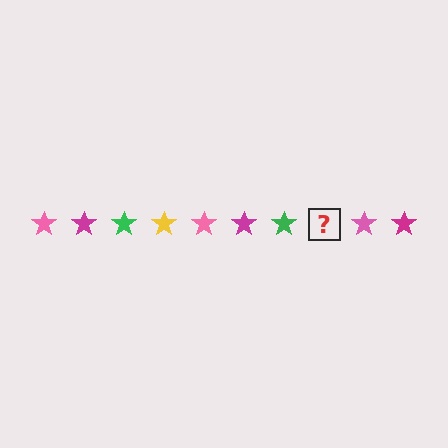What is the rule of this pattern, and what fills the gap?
The rule is that the pattern cycles through pink, magenta, green, yellow stars. The gap should be filled with a yellow star.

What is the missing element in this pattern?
The missing element is a yellow star.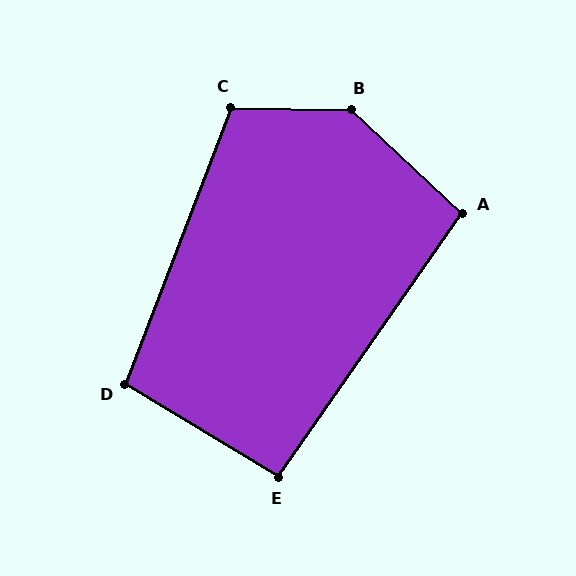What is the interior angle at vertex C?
Approximately 110 degrees (obtuse).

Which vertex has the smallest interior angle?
E, at approximately 94 degrees.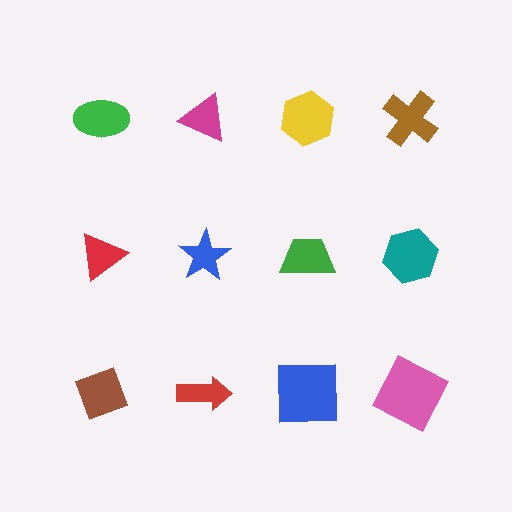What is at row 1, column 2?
A magenta triangle.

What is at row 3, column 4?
A pink square.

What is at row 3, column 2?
A red arrow.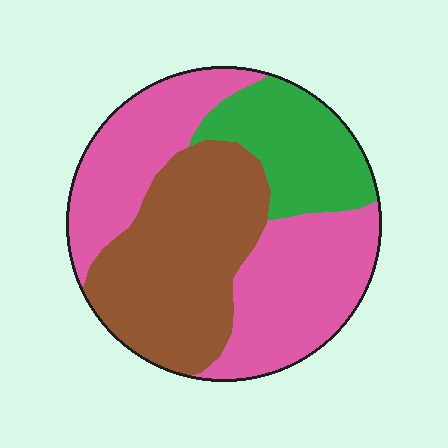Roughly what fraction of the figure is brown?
Brown covers about 35% of the figure.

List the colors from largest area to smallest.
From largest to smallest: pink, brown, green.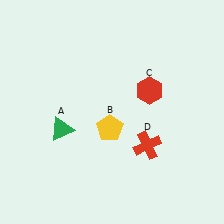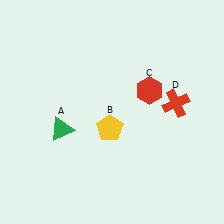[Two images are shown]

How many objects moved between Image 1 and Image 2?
1 object moved between the two images.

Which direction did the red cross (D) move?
The red cross (D) moved up.